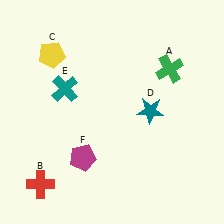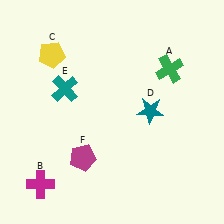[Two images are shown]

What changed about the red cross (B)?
In Image 1, B is red. In Image 2, it changed to magenta.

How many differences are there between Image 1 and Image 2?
There is 1 difference between the two images.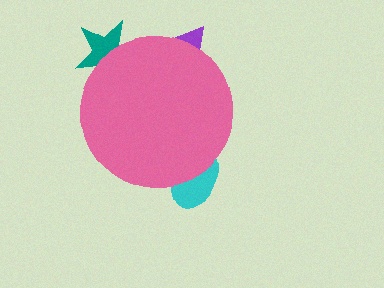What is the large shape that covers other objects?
A pink circle.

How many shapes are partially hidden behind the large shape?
3 shapes are partially hidden.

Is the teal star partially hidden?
Yes, the teal star is partially hidden behind the pink circle.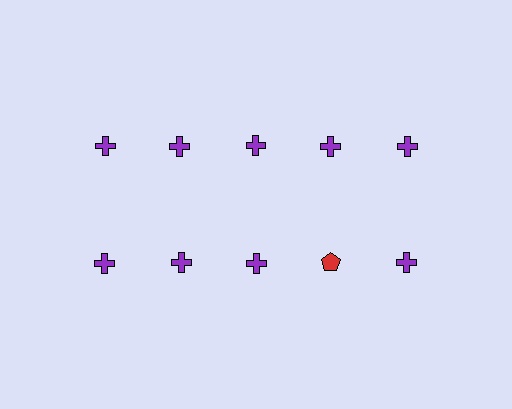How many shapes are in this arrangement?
There are 10 shapes arranged in a grid pattern.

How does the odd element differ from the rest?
It differs in both color (red instead of purple) and shape (pentagon instead of cross).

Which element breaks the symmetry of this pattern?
The red pentagon in the second row, second from right column breaks the symmetry. All other shapes are purple crosses.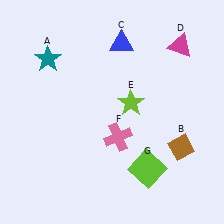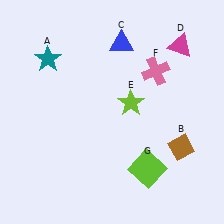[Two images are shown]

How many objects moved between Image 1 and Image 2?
1 object moved between the two images.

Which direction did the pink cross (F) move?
The pink cross (F) moved up.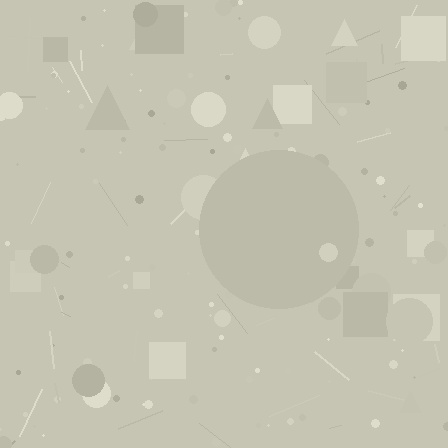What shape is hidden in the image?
A circle is hidden in the image.